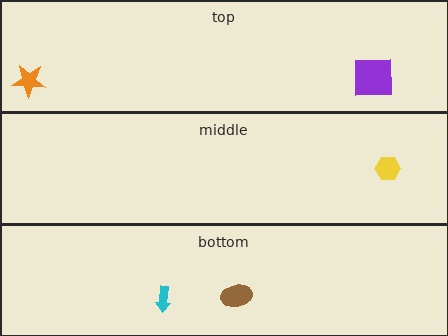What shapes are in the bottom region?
The brown ellipse, the cyan arrow.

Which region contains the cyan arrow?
The bottom region.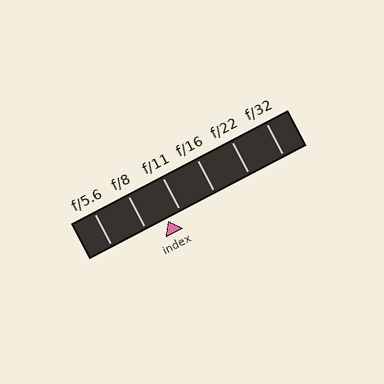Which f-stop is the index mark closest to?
The index mark is closest to f/11.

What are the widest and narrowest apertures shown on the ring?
The widest aperture shown is f/5.6 and the narrowest is f/32.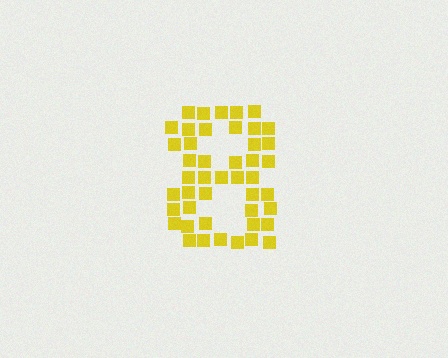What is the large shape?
The large shape is the digit 8.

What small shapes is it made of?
It is made of small squares.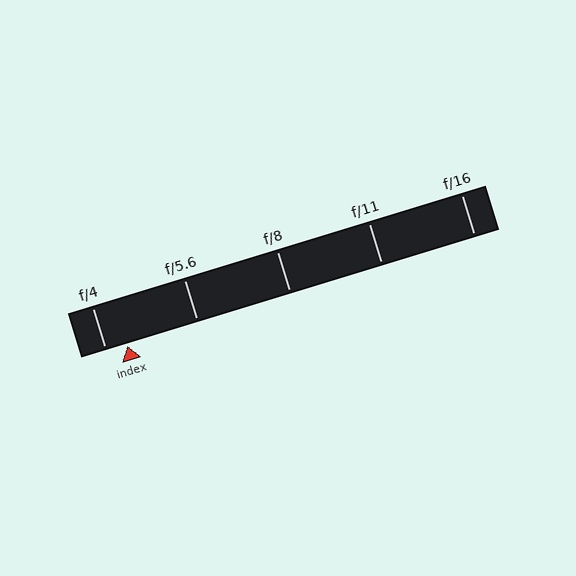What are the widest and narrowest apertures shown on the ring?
The widest aperture shown is f/4 and the narrowest is f/16.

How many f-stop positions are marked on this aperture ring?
There are 5 f-stop positions marked.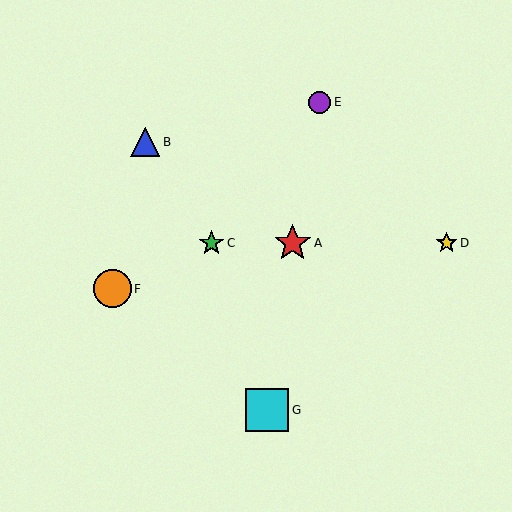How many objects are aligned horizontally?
3 objects (A, C, D) are aligned horizontally.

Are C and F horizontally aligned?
No, C is at y≈243 and F is at y≈289.